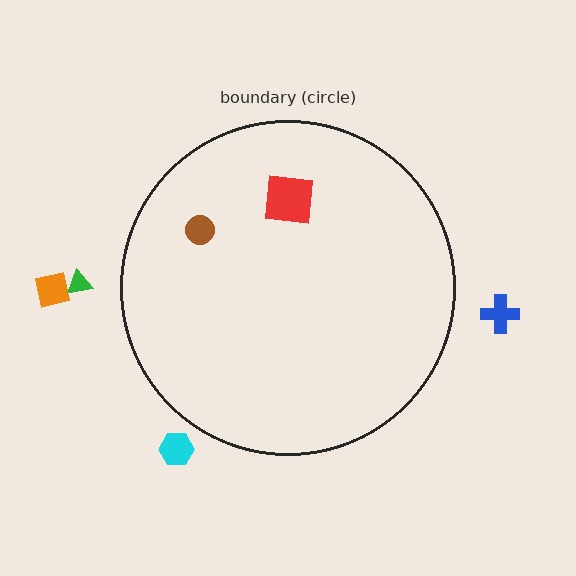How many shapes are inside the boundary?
2 inside, 4 outside.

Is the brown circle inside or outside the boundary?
Inside.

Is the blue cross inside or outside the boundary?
Outside.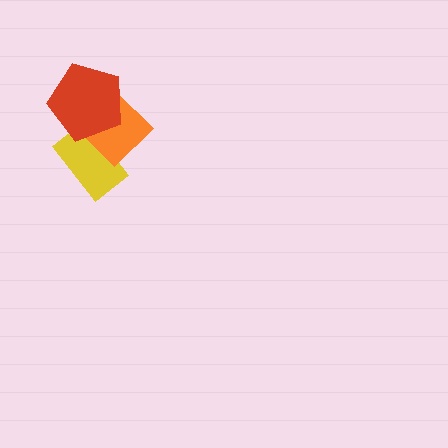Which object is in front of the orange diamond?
The red pentagon is in front of the orange diamond.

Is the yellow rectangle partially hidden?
Yes, it is partially covered by another shape.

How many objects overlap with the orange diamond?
2 objects overlap with the orange diamond.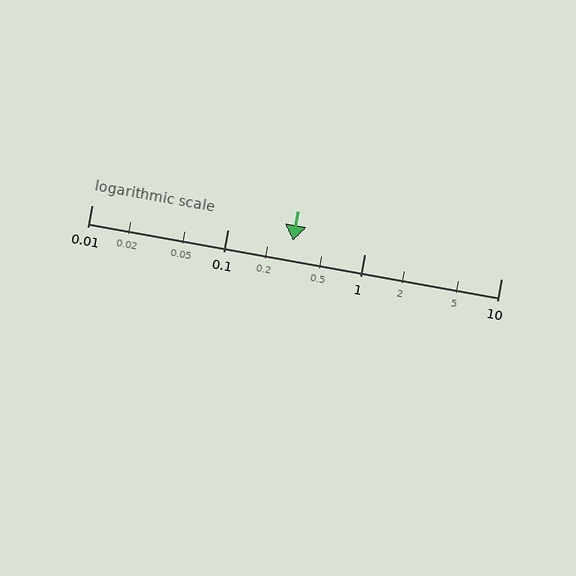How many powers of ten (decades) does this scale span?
The scale spans 3 decades, from 0.01 to 10.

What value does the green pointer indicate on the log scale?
The pointer indicates approximately 0.3.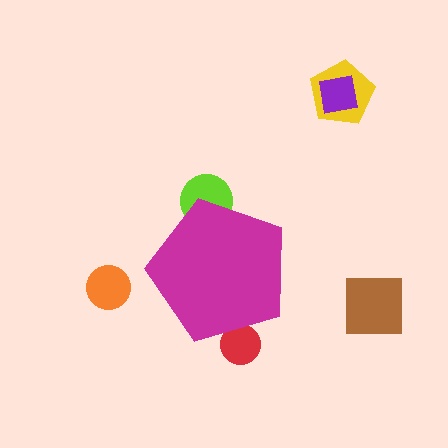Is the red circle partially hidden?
Yes, the red circle is partially hidden behind the magenta pentagon.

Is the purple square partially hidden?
No, the purple square is fully visible.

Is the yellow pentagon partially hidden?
No, the yellow pentagon is fully visible.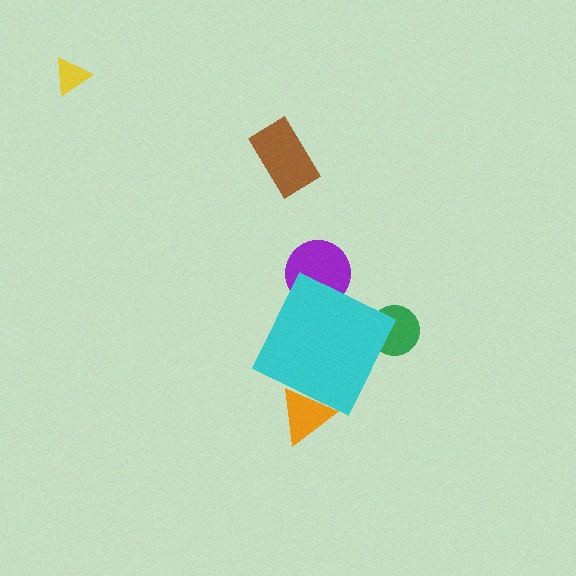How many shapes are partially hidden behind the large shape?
3 shapes are partially hidden.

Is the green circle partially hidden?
Yes, the green circle is partially hidden behind the cyan diamond.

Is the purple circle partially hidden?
Yes, the purple circle is partially hidden behind the cyan diamond.